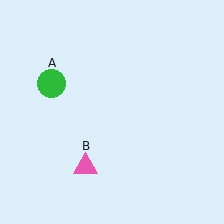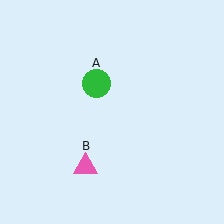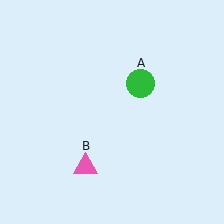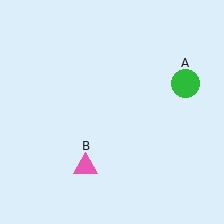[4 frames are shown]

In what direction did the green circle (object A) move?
The green circle (object A) moved right.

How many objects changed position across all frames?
1 object changed position: green circle (object A).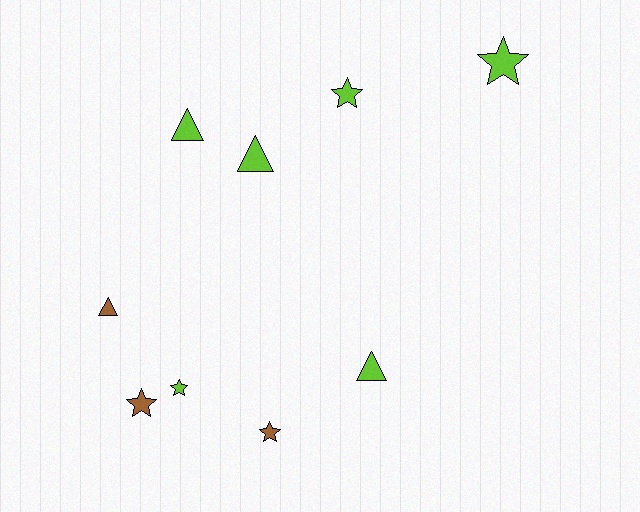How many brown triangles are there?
There is 1 brown triangle.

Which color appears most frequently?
Lime, with 6 objects.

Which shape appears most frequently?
Star, with 5 objects.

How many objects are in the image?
There are 9 objects.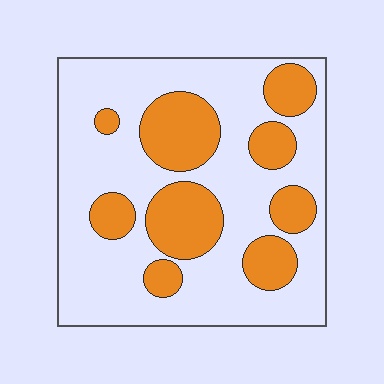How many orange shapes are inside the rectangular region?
9.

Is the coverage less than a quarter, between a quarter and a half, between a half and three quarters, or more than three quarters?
Between a quarter and a half.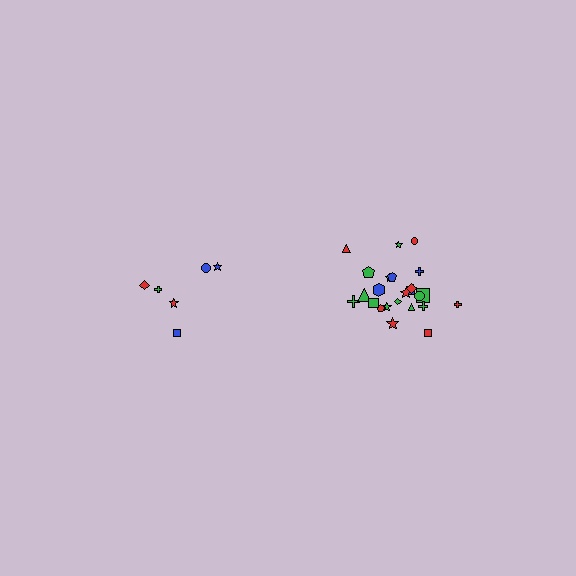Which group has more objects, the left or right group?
The right group.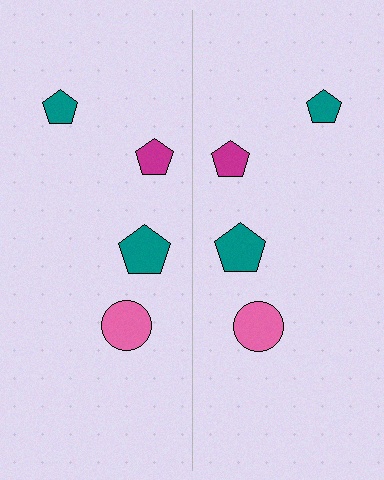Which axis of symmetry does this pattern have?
The pattern has a vertical axis of symmetry running through the center of the image.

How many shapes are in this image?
There are 8 shapes in this image.